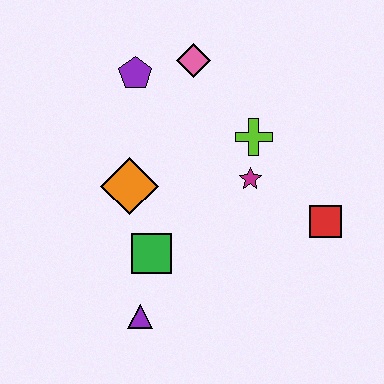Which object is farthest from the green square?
The pink diamond is farthest from the green square.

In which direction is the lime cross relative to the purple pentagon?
The lime cross is to the right of the purple pentagon.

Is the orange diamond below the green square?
No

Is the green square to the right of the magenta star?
No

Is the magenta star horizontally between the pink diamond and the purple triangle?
No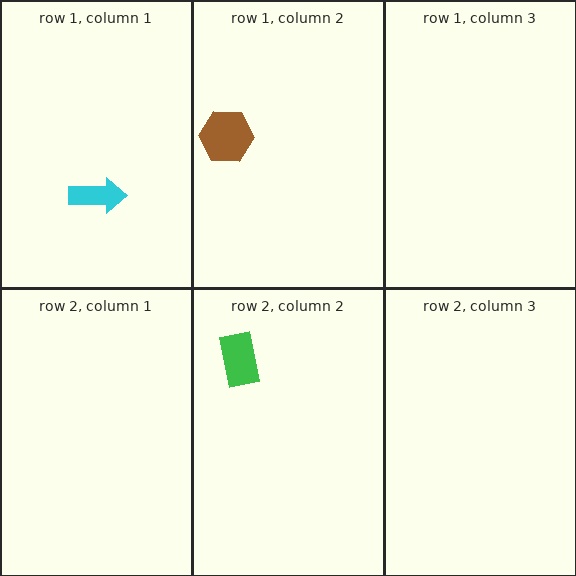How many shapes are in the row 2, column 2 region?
1.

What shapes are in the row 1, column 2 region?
The brown hexagon.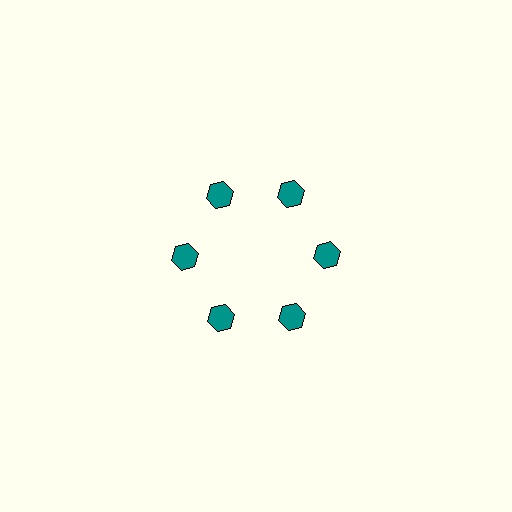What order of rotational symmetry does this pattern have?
This pattern has 6-fold rotational symmetry.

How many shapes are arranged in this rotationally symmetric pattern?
There are 6 shapes, arranged in 6 groups of 1.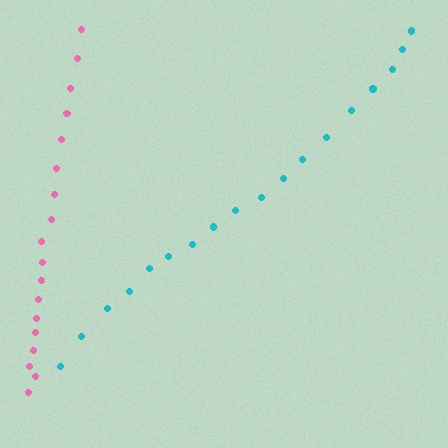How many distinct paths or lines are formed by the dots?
There are 2 distinct paths.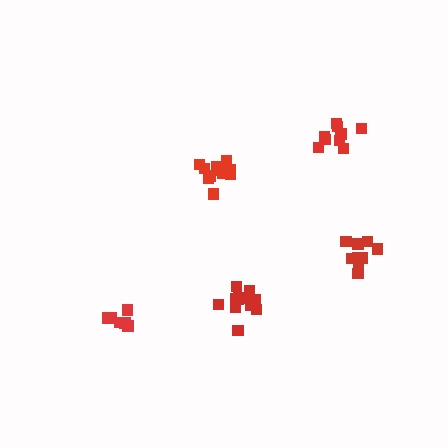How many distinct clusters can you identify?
There are 5 distinct clusters.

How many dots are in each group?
Group 1: 12 dots, Group 2: 7 dots, Group 3: 12 dots, Group 4: 9 dots, Group 5: 10 dots (50 total).